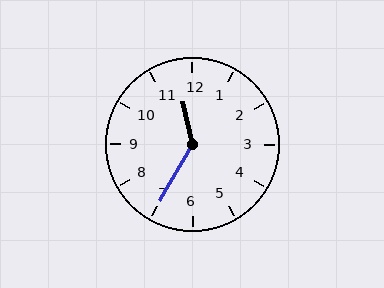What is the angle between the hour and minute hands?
Approximately 138 degrees.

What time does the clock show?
11:35.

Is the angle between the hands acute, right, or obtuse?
It is obtuse.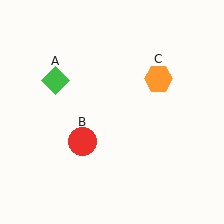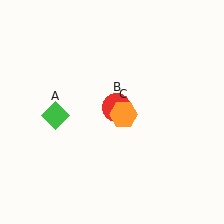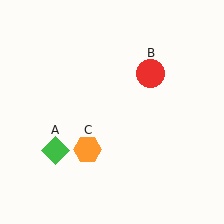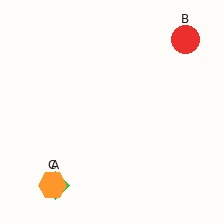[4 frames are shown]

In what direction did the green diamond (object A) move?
The green diamond (object A) moved down.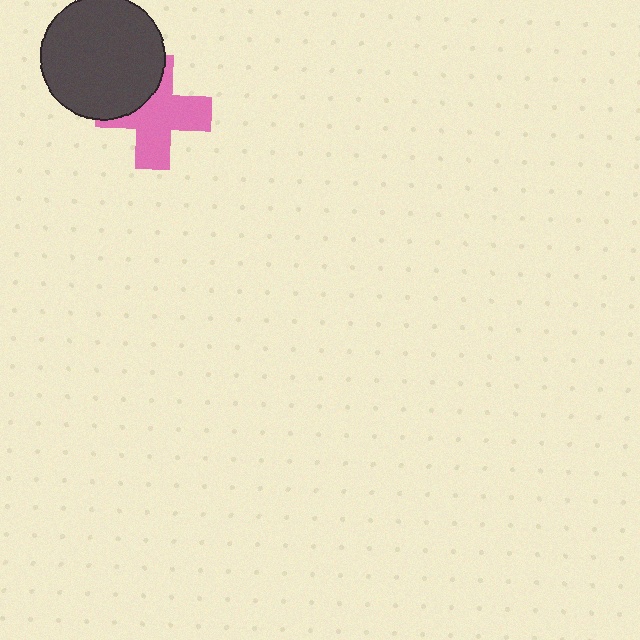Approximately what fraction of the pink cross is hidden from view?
Roughly 31% of the pink cross is hidden behind the dark gray circle.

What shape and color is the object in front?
The object in front is a dark gray circle.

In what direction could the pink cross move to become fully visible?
The pink cross could move toward the lower-right. That would shift it out from behind the dark gray circle entirely.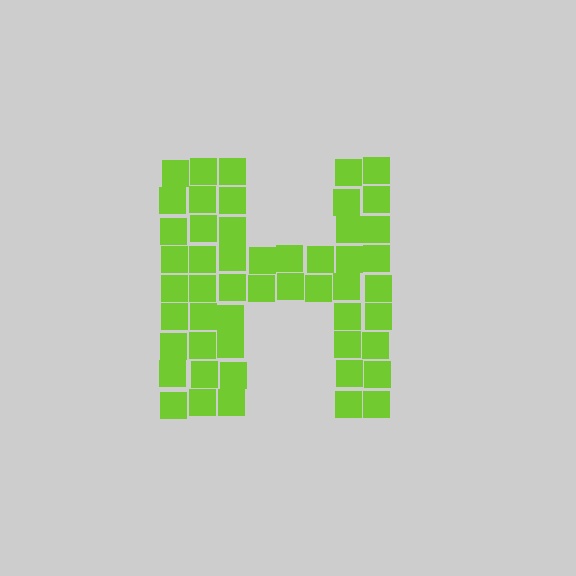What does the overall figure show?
The overall figure shows the letter H.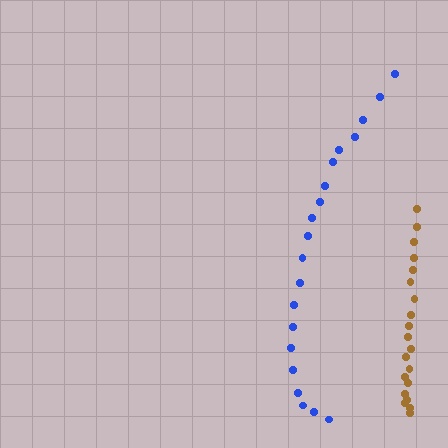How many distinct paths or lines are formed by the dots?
There are 2 distinct paths.